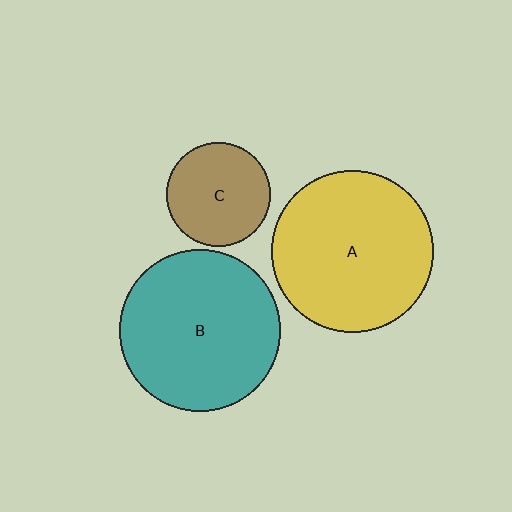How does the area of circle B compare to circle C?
Approximately 2.4 times.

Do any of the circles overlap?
No, none of the circles overlap.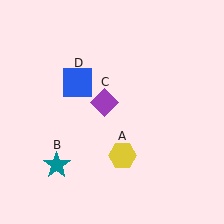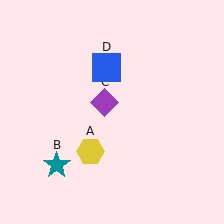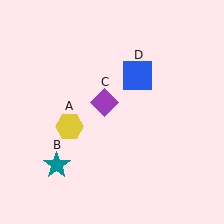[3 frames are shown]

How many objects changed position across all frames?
2 objects changed position: yellow hexagon (object A), blue square (object D).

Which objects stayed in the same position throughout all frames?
Teal star (object B) and purple diamond (object C) remained stationary.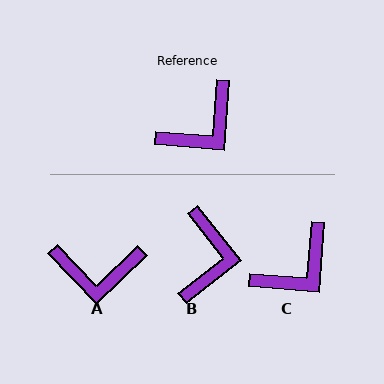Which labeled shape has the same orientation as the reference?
C.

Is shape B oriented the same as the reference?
No, it is off by about 43 degrees.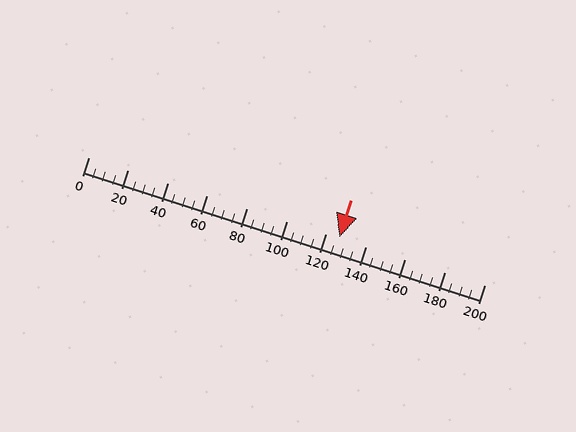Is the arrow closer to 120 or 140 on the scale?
The arrow is closer to 120.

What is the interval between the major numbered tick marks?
The major tick marks are spaced 20 units apart.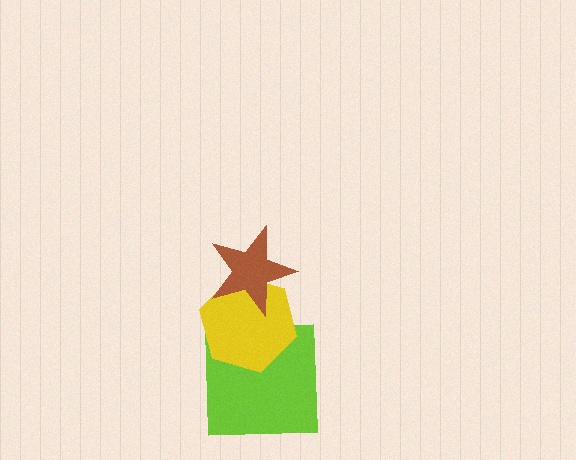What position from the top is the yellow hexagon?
The yellow hexagon is 2nd from the top.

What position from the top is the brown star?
The brown star is 1st from the top.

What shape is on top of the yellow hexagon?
The brown star is on top of the yellow hexagon.